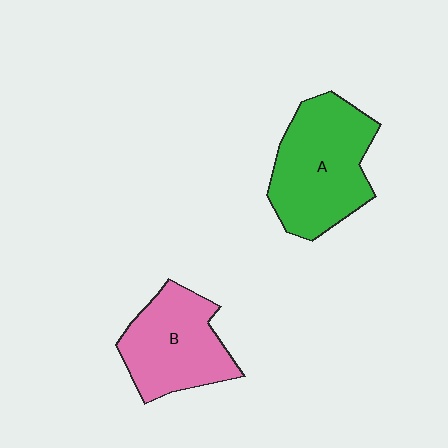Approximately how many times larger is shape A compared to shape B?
Approximately 1.2 times.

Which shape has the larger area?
Shape A (green).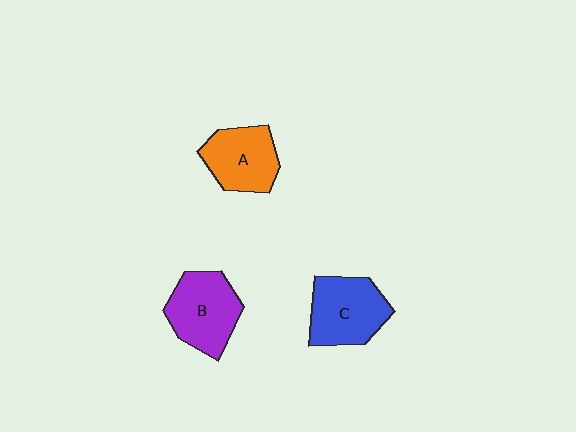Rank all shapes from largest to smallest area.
From largest to smallest: B (purple), C (blue), A (orange).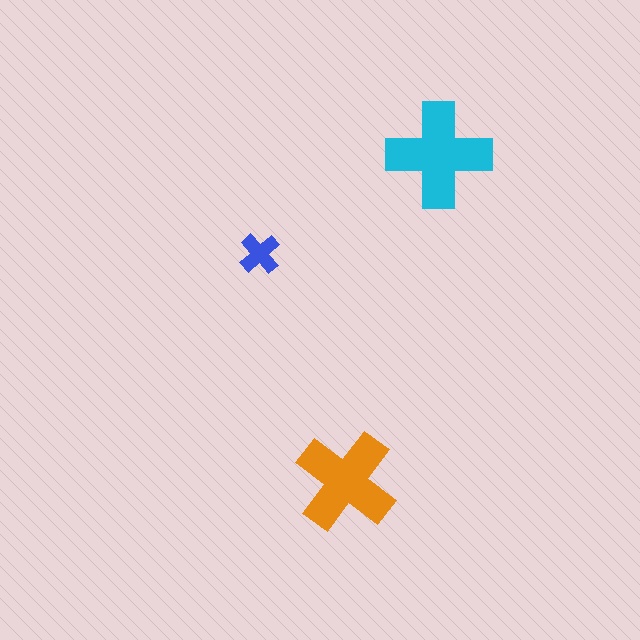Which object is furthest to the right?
The cyan cross is rightmost.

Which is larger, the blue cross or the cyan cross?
The cyan one.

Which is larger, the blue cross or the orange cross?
The orange one.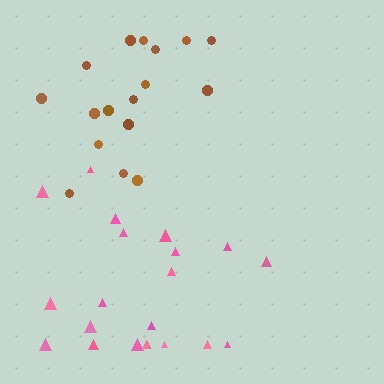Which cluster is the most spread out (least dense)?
Brown.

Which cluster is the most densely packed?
Pink.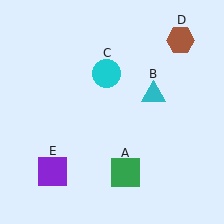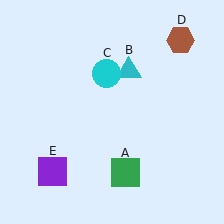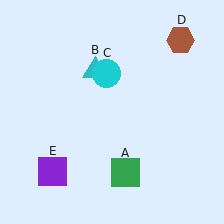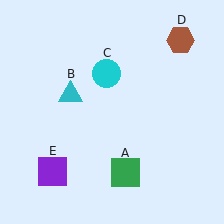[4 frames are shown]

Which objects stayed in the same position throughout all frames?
Green square (object A) and cyan circle (object C) and brown hexagon (object D) and purple square (object E) remained stationary.